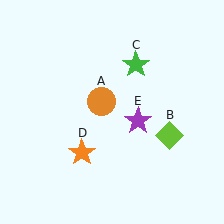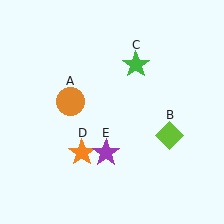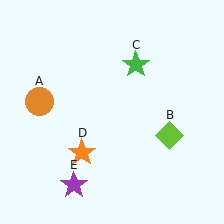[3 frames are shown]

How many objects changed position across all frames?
2 objects changed position: orange circle (object A), purple star (object E).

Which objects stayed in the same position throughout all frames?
Lime diamond (object B) and green star (object C) and orange star (object D) remained stationary.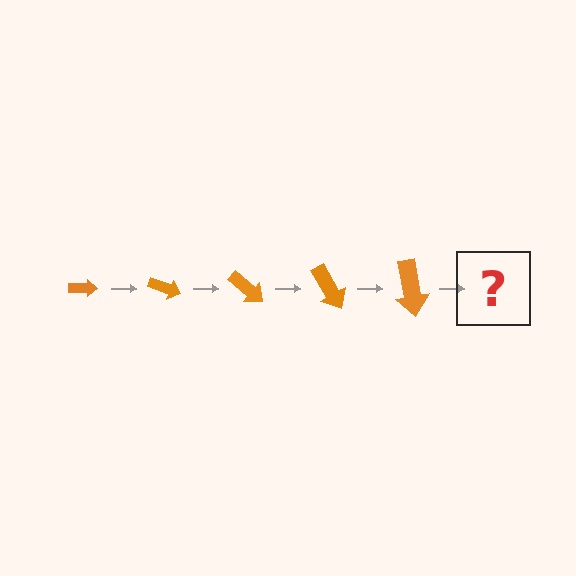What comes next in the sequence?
The next element should be an arrow, larger than the previous one and rotated 100 degrees from the start.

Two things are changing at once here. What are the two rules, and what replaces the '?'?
The two rules are that the arrow grows larger each step and it rotates 20 degrees each step. The '?' should be an arrow, larger than the previous one and rotated 100 degrees from the start.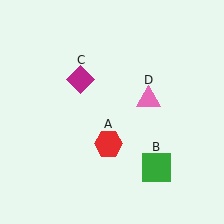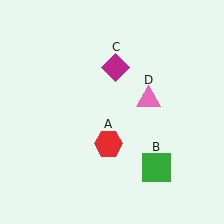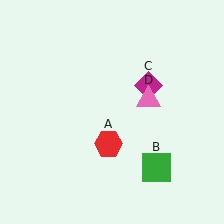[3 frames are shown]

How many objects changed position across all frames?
1 object changed position: magenta diamond (object C).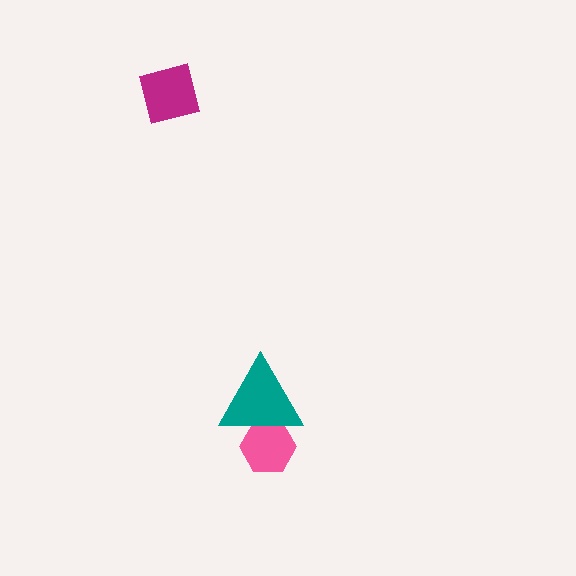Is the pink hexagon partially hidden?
Yes, it is partially covered by another shape.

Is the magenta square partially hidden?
No, no other shape covers it.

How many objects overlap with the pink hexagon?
1 object overlaps with the pink hexagon.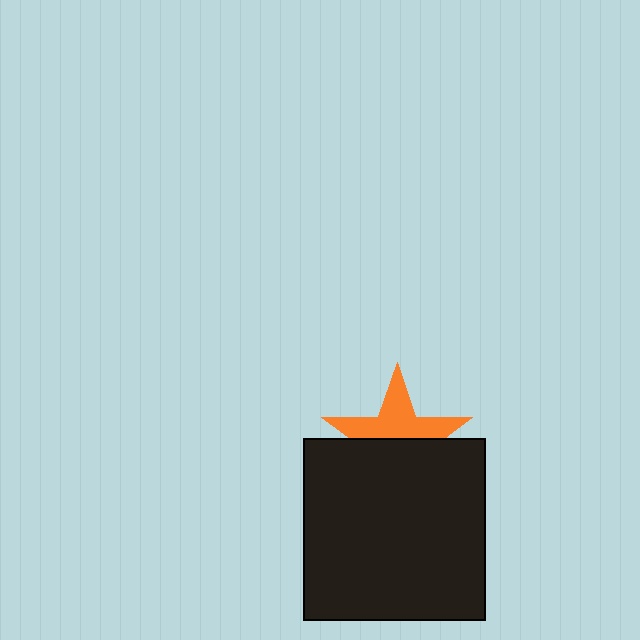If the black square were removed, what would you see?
You would see the complete orange star.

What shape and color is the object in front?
The object in front is a black square.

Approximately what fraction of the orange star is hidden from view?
Roughly 52% of the orange star is hidden behind the black square.